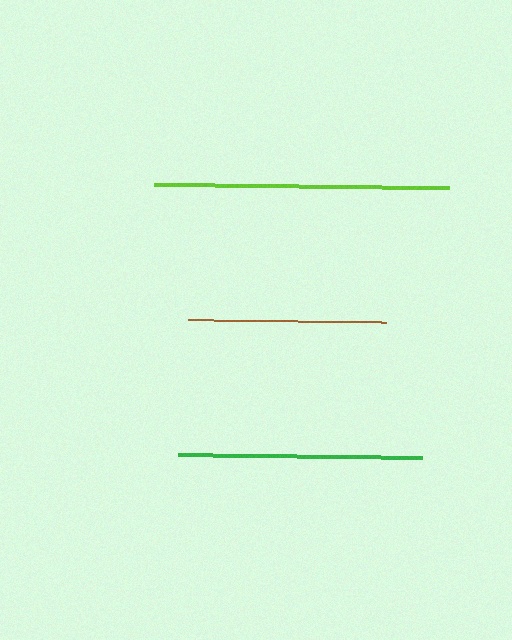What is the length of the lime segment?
The lime segment is approximately 295 pixels long.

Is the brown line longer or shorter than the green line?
The green line is longer than the brown line.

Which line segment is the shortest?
The brown line is the shortest at approximately 198 pixels.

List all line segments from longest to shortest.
From longest to shortest: lime, green, brown.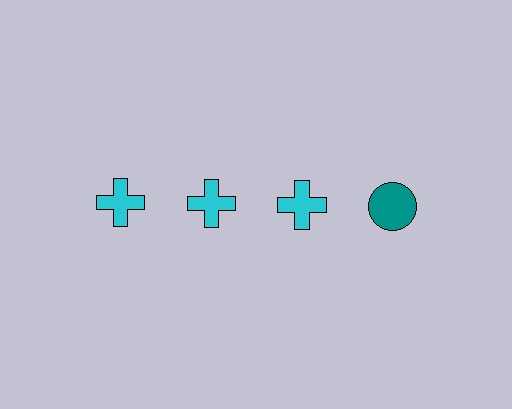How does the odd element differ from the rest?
It differs in both color (teal instead of cyan) and shape (circle instead of cross).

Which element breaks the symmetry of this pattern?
The teal circle in the top row, second from right column breaks the symmetry. All other shapes are cyan crosses.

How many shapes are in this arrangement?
There are 4 shapes arranged in a grid pattern.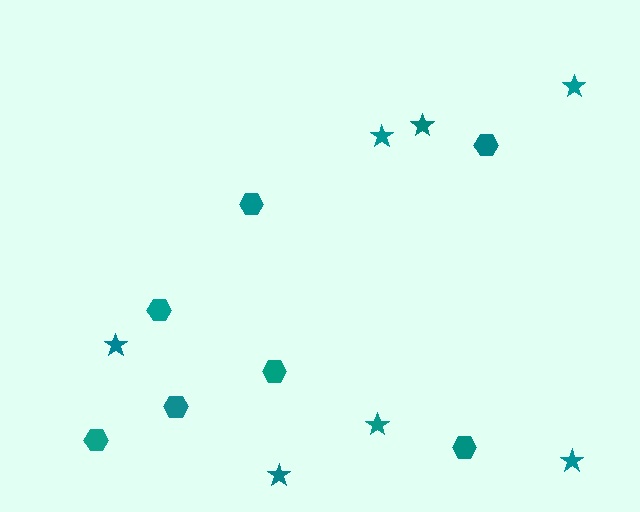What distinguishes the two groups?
There are 2 groups: one group of stars (7) and one group of hexagons (7).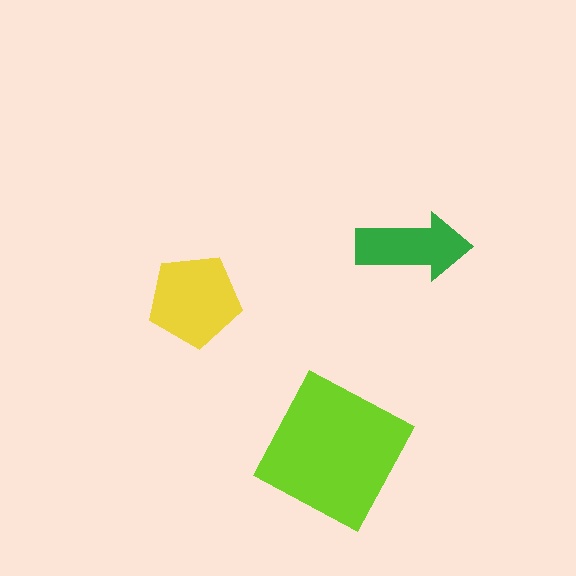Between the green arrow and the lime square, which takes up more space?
The lime square.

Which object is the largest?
The lime square.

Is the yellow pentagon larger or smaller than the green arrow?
Larger.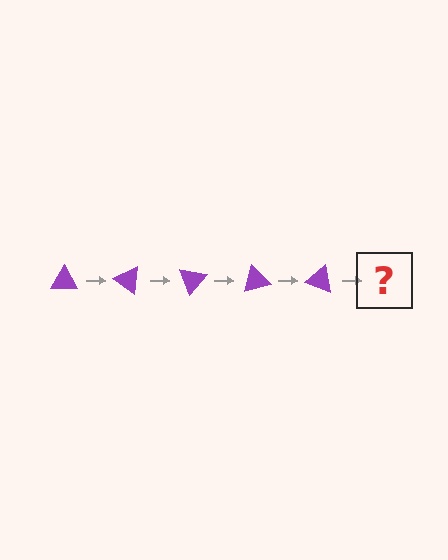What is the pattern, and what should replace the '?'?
The pattern is that the triangle rotates 35 degrees each step. The '?' should be a purple triangle rotated 175 degrees.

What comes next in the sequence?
The next element should be a purple triangle rotated 175 degrees.